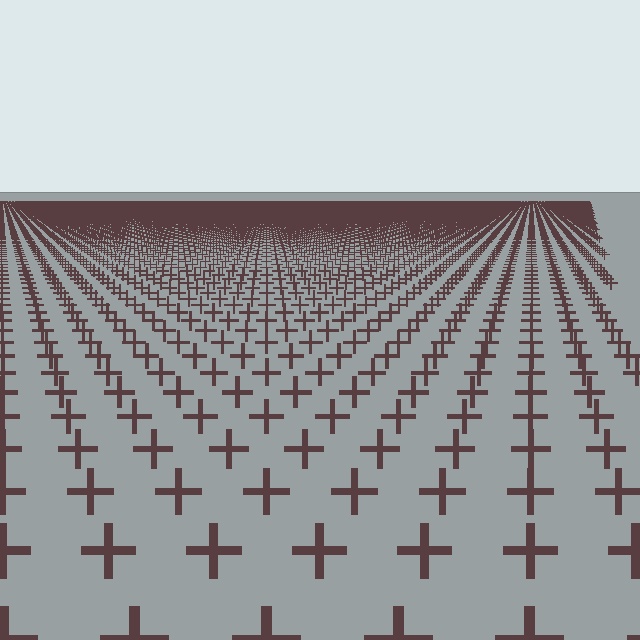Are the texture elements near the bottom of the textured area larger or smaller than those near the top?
Larger. Near the bottom, elements are closer to the viewer and appear at a bigger on-screen size.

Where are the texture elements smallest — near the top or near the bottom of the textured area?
Near the top.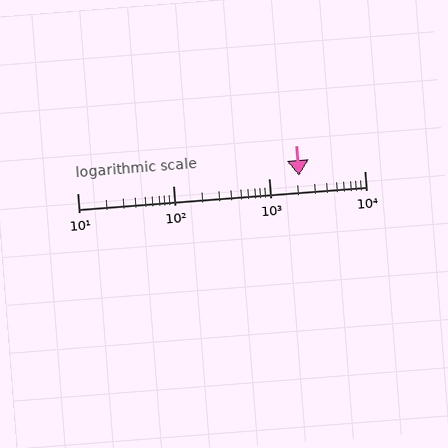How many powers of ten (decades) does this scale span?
The scale spans 3 decades, from 10 to 10000.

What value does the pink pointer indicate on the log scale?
The pointer indicates approximately 2100.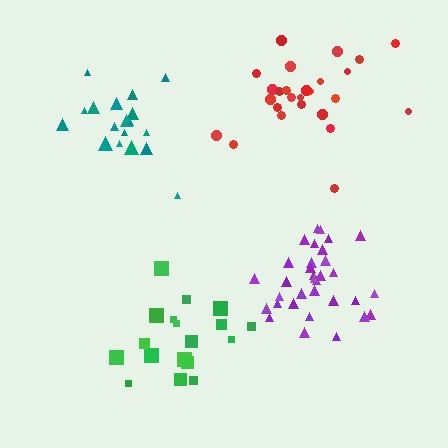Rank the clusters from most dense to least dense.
purple, teal, red, green.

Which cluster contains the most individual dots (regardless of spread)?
Purple (33).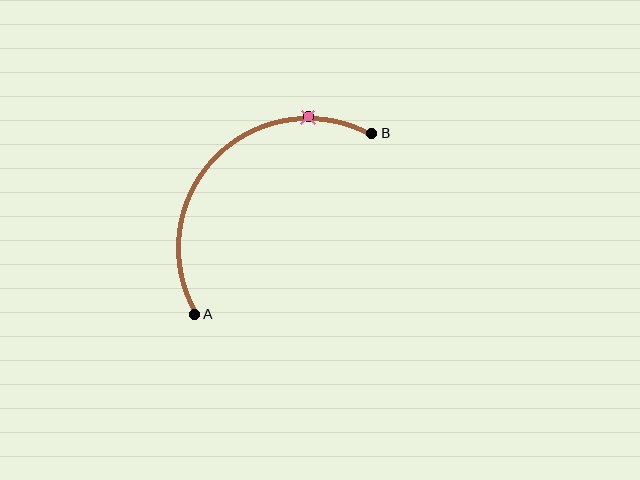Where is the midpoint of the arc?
The arc midpoint is the point on the curve farthest from the straight line joining A and B. It sits above and to the left of that line.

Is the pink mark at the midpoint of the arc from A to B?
No. The pink mark lies on the arc but is closer to endpoint B. The arc midpoint would be at the point on the curve equidistant along the arc from both A and B.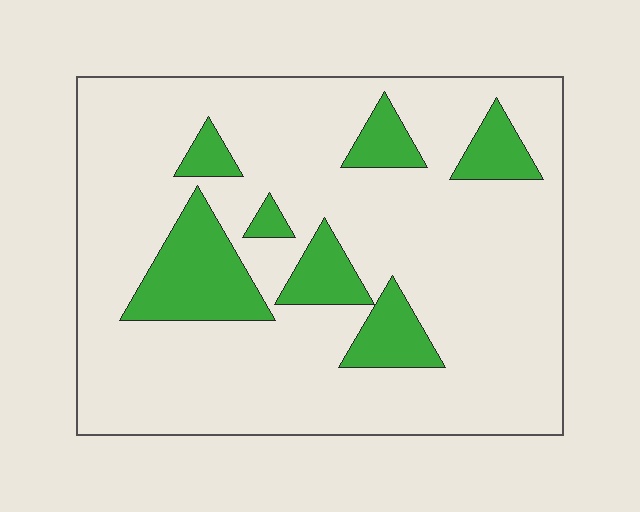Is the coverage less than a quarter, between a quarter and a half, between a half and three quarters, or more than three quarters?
Less than a quarter.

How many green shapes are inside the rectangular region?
7.